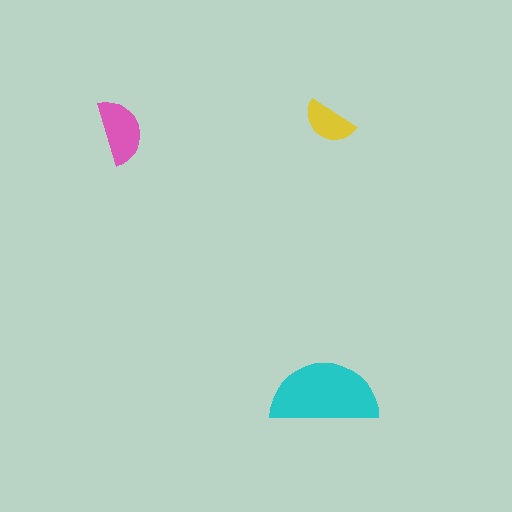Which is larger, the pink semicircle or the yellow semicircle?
The pink one.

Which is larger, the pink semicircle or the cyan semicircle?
The cyan one.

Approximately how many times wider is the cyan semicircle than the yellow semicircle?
About 2 times wider.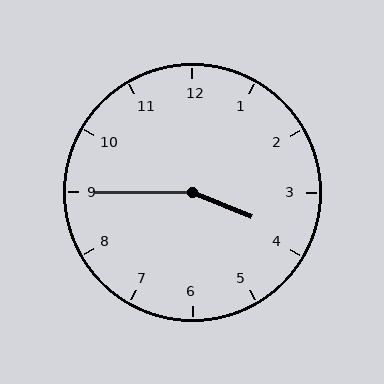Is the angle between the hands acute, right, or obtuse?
It is obtuse.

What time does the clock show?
3:45.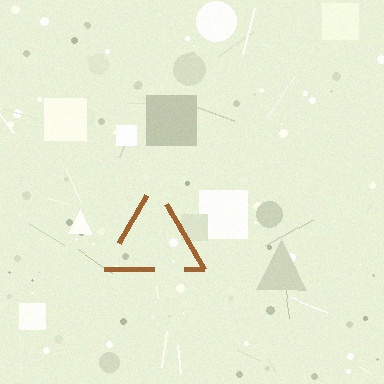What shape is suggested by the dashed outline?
The dashed outline suggests a triangle.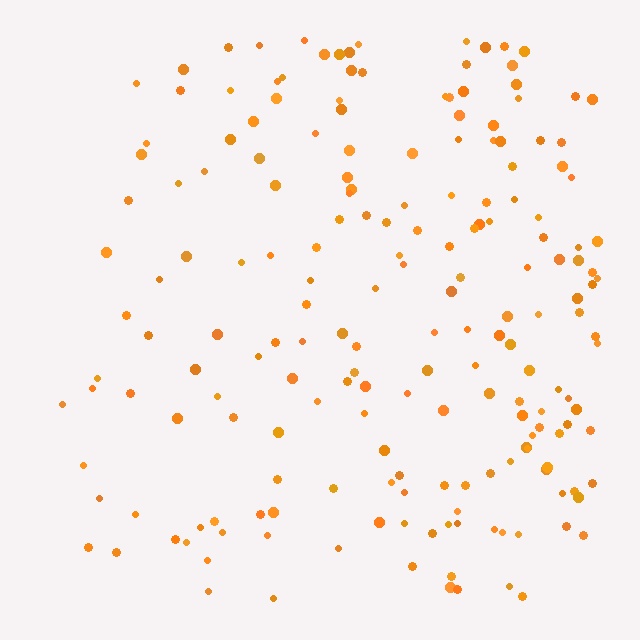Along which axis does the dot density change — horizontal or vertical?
Horizontal.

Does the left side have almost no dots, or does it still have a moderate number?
Still a moderate number, just noticeably fewer than the right.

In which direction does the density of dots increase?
From left to right, with the right side densest.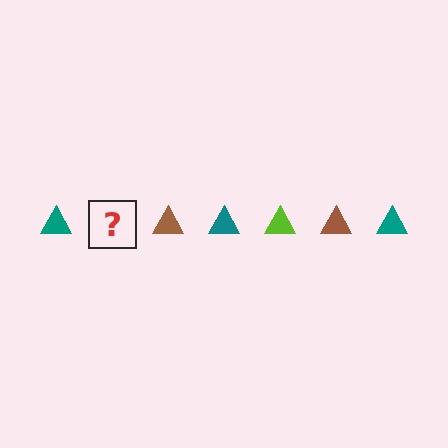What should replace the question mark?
The question mark should be replaced with a lime triangle.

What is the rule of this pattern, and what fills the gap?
The rule is that the pattern cycles through teal, lime, brown triangles. The gap should be filled with a lime triangle.